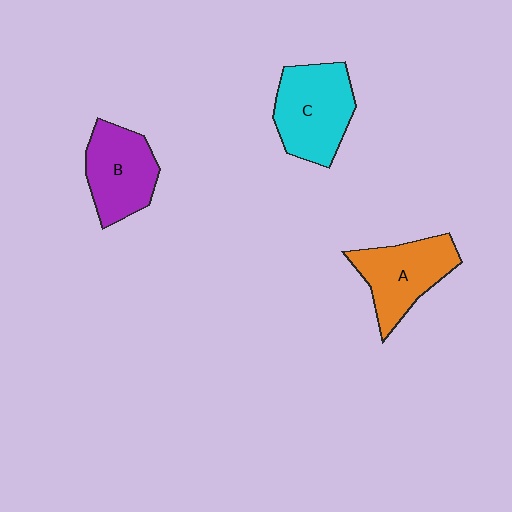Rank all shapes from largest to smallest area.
From largest to smallest: C (cyan), A (orange), B (purple).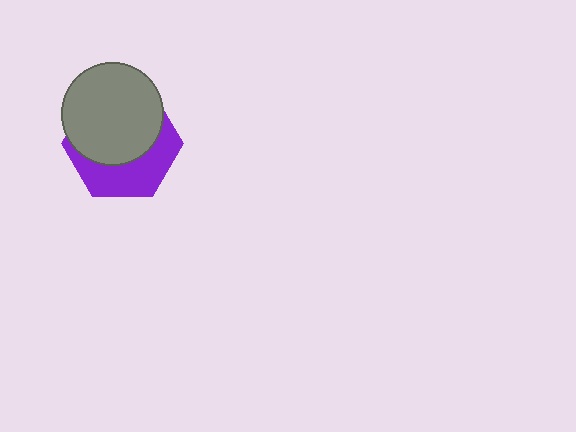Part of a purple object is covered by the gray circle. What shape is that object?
It is a hexagon.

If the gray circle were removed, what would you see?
You would see the complete purple hexagon.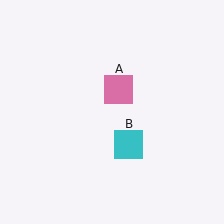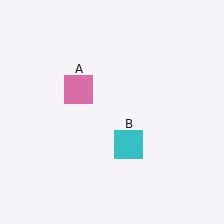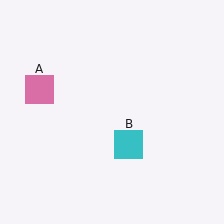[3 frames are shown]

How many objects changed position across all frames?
1 object changed position: pink square (object A).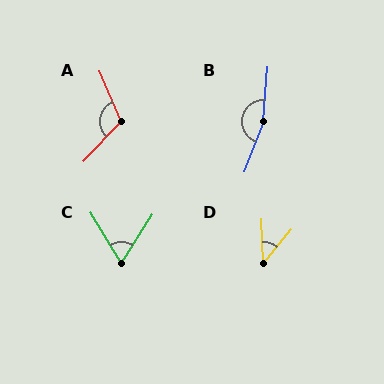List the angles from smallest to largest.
D (41°), C (63°), A (113°), B (163°).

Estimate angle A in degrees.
Approximately 113 degrees.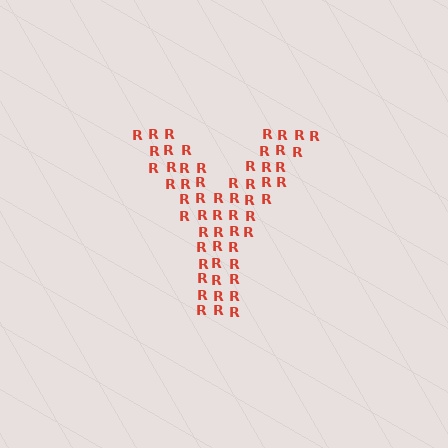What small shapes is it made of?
It is made of small letter R's.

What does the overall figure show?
The overall figure shows the letter Y.